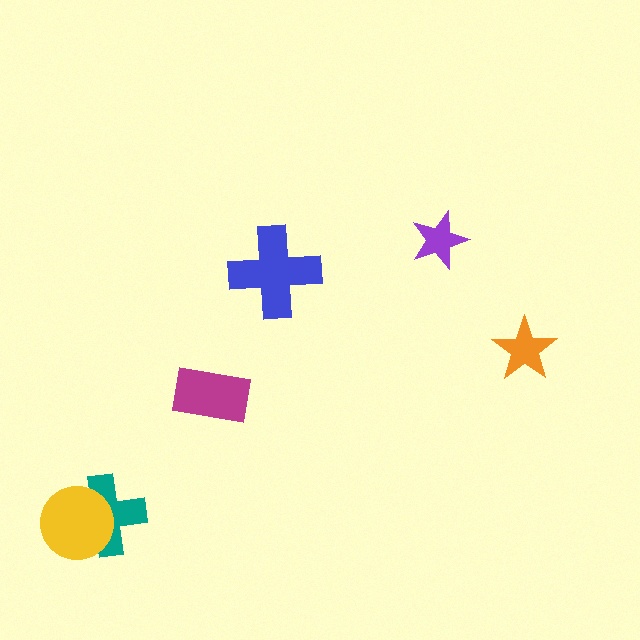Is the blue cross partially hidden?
No, no other shape covers it.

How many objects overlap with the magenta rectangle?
0 objects overlap with the magenta rectangle.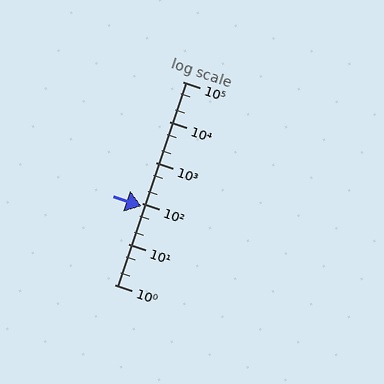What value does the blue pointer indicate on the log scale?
The pointer indicates approximately 86.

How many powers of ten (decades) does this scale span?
The scale spans 5 decades, from 1 to 100000.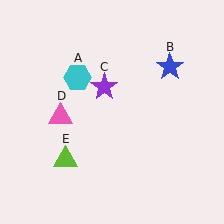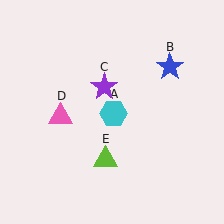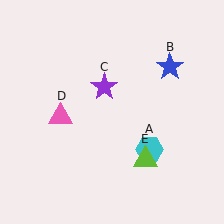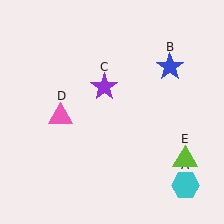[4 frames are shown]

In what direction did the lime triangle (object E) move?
The lime triangle (object E) moved right.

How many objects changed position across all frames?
2 objects changed position: cyan hexagon (object A), lime triangle (object E).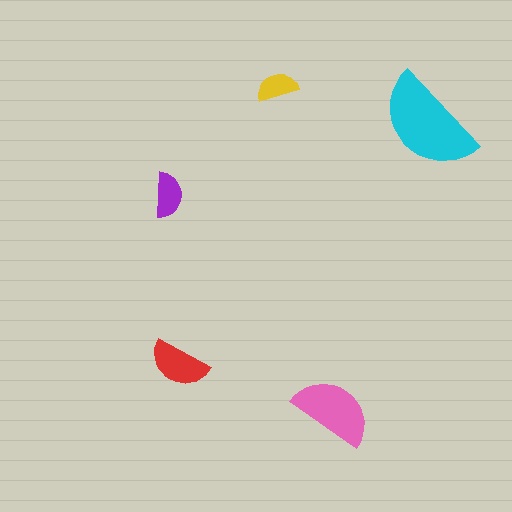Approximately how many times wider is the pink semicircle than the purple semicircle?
About 2 times wider.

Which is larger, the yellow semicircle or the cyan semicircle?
The cyan one.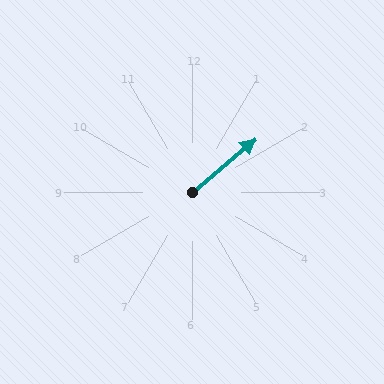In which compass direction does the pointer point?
Northeast.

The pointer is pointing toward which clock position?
Roughly 2 o'clock.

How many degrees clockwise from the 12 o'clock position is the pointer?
Approximately 50 degrees.